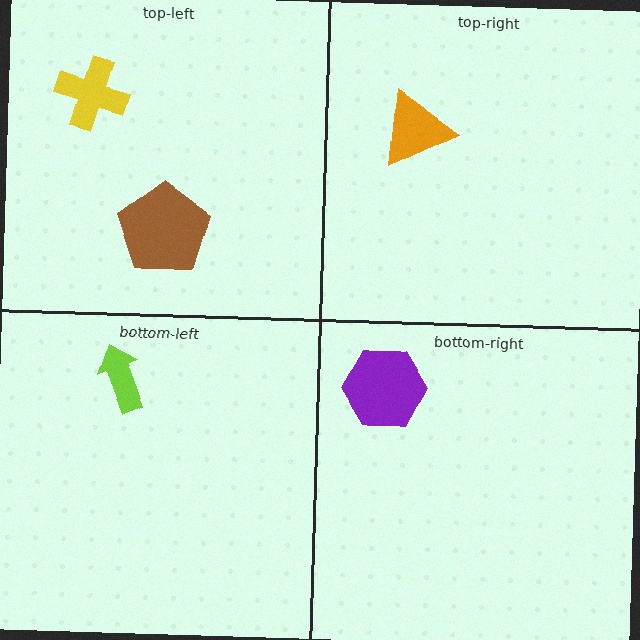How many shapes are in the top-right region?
1.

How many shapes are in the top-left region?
2.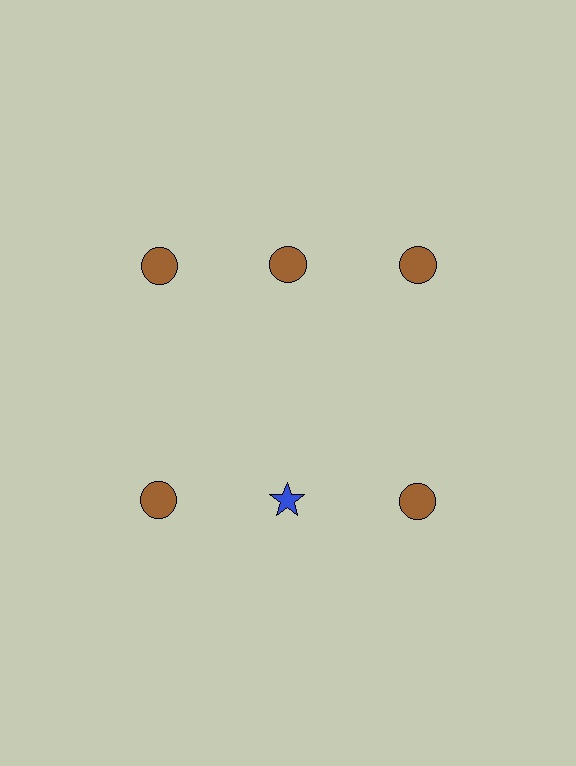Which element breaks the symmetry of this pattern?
The blue star in the second row, second from left column breaks the symmetry. All other shapes are brown circles.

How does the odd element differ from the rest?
It differs in both color (blue instead of brown) and shape (star instead of circle).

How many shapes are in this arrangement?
There are 6 shapes arranged in a grid pattern.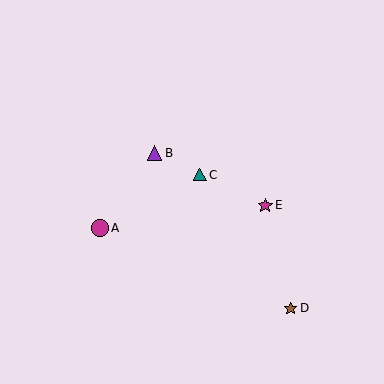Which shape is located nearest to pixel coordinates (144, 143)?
The purple triangle (labeled B) at (155, 153) is nearest to that location.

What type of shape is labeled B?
Shape B is a purple triangle.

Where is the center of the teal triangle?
The center of the teal triangle is at (200, 175).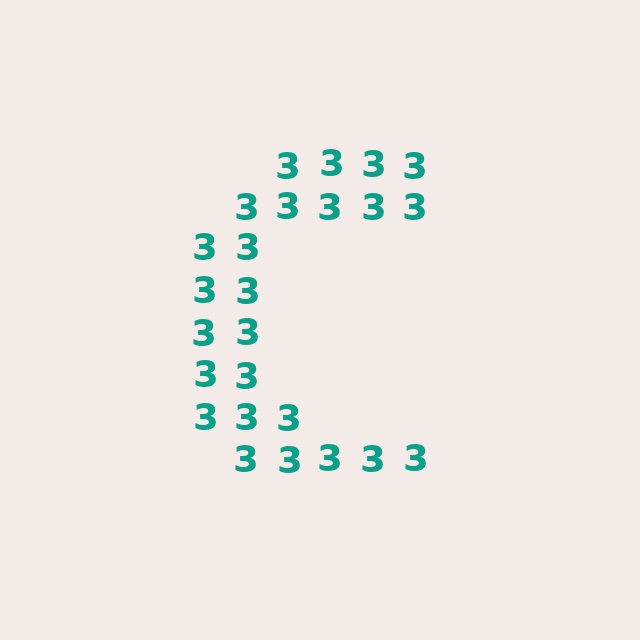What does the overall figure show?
The overall figure shows the letter C.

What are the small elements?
The small elements are digit 3's.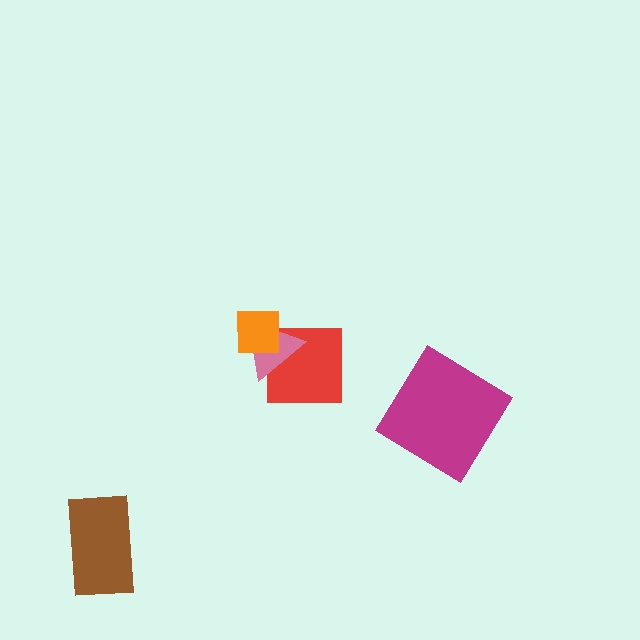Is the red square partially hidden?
Yes, it is partially covered by another shape.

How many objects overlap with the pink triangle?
2 objects overlap with the pink triangle.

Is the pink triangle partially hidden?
Yes, it is partially covered by another shape.